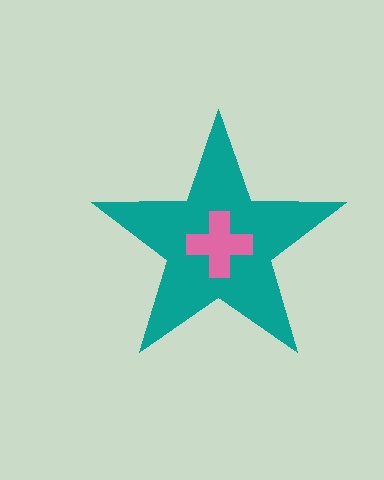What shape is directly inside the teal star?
The pink cross.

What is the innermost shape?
The pink cross.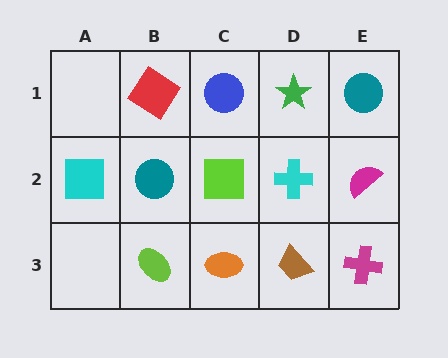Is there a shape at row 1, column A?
No, that cell is empty.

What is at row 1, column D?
A green star.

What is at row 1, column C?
A blue circle.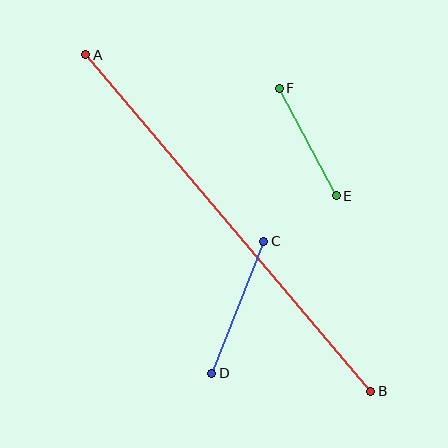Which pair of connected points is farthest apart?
Points A and B are farthest apart.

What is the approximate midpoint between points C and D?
The midpoint is at approximately (238, 307) pixels.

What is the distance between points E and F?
The distance is approximately 122 pixels.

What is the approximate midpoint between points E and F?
The midpoint is at approximately (308, 142) pixels.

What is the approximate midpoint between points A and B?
The midpoint is at approximately (228, 223) pixels.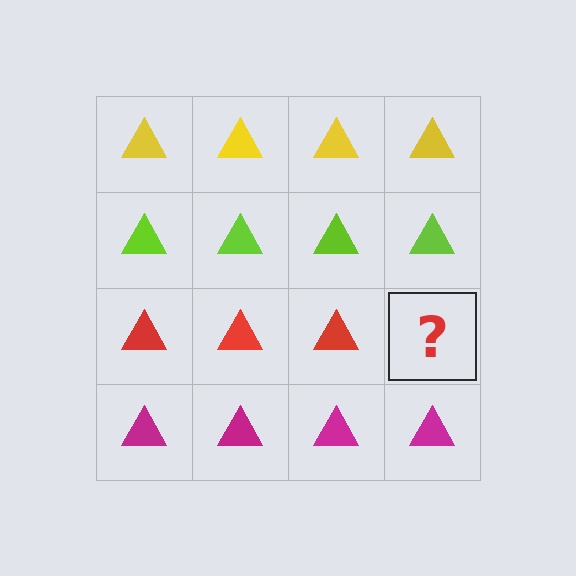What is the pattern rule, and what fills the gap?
The rule is that each row has a consistent color. The gap should be filled with a red triangle.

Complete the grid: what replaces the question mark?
The question mark should be replaced with a red triangle.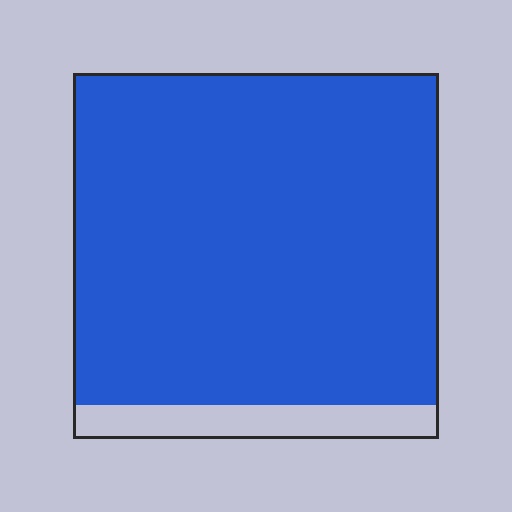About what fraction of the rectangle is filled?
About nine tenths (9/10).